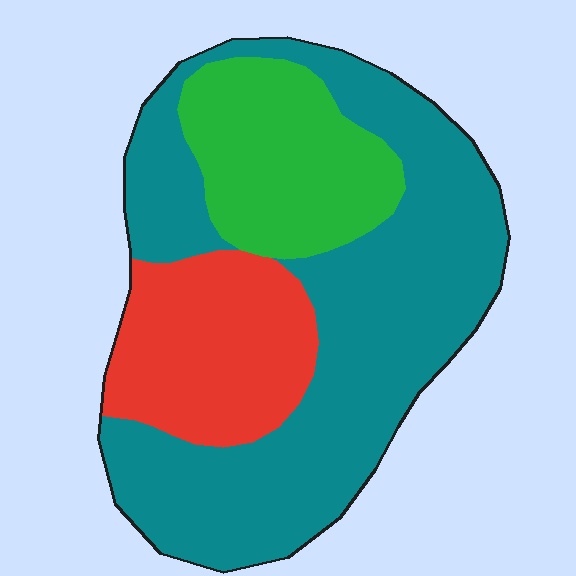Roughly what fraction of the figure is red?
Red takes up about one fifth (1/5) of the figure.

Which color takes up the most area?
Teal, at roughly 60%.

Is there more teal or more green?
Teal.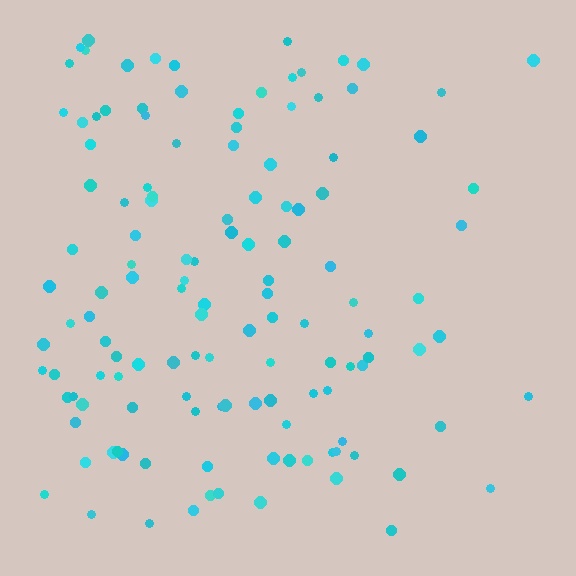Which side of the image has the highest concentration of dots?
The left.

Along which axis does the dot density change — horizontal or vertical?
Horizontal.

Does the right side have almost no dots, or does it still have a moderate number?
Still a moderate number, just noticeably fewer than the left.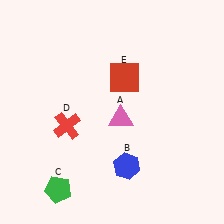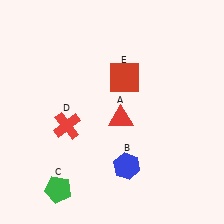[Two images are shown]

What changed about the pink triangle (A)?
In Image 1, A is pink. In Image 2, it changed to red.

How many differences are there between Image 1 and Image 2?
There is 1 difference between the two images.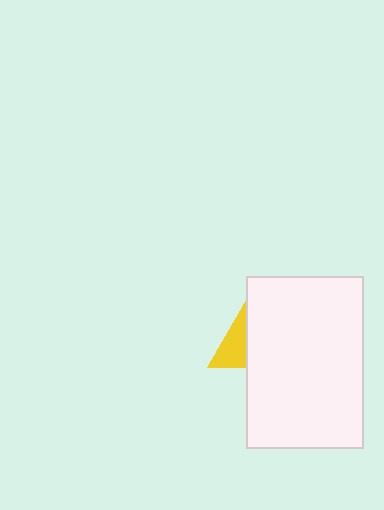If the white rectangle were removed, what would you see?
You would see the complete yellow triangle.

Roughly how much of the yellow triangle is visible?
A small part of it is visible (roughly 37%).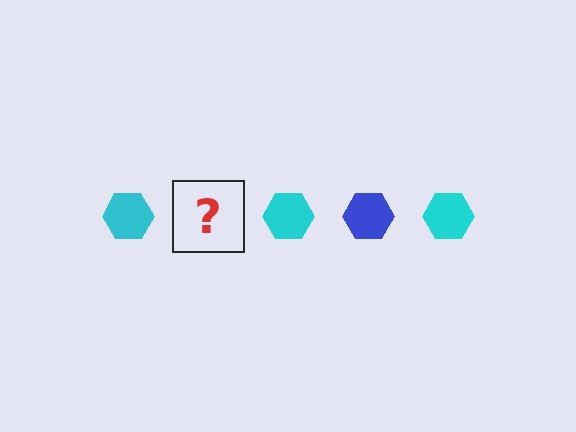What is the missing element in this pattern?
The missing element is a blue hexagon.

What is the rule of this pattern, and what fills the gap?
The rule is that the pattern cycles through cyan, blue hexagons. The gap should be filled with a blue hexagon.